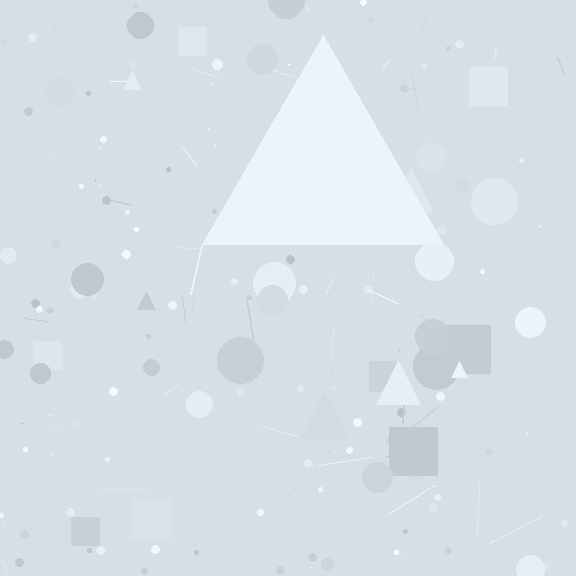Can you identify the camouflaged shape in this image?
The camouflaged shape is a triangle.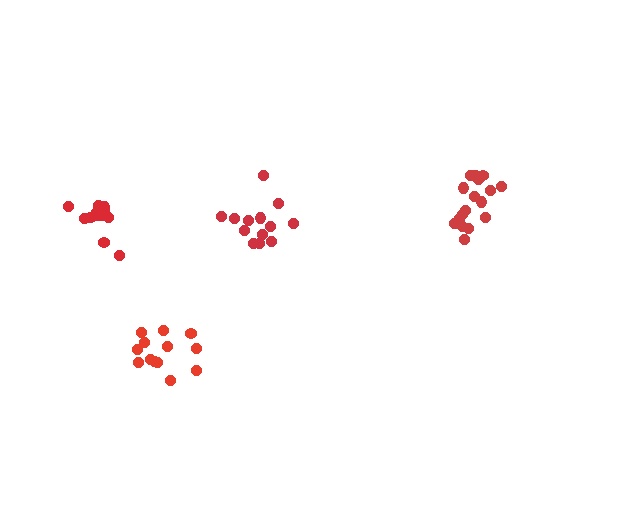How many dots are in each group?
Group 1: 17 dots, Group 2: 13 dots, Group 3: 13 dots, Group 4: 13 dots (56 total).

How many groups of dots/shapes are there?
There are 4 groups.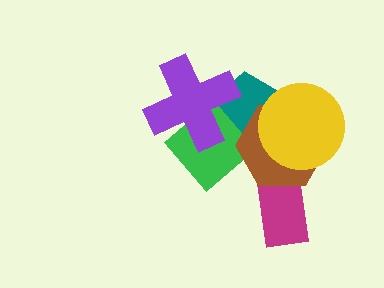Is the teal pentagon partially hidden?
Yes, it is partially covered by another shape.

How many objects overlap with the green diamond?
3 objects overlap with the green diamond.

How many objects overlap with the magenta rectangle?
1 object overlaps with the magenta rectangle.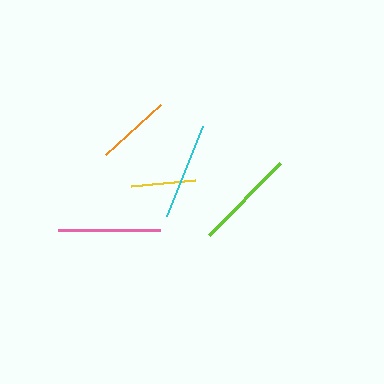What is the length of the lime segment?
The lime segment is approximately 101 pixels long.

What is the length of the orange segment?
The orange segment is approximately 74 pixels long.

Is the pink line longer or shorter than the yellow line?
The pink line is longer than the yellow line.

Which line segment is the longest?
The pink line is the longest at approximately 102 pixels.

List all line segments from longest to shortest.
From longest to shortest: pink, lime, cyan, orange, yellow.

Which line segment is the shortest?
The yellow line is the shortest at approximately 65 pixels.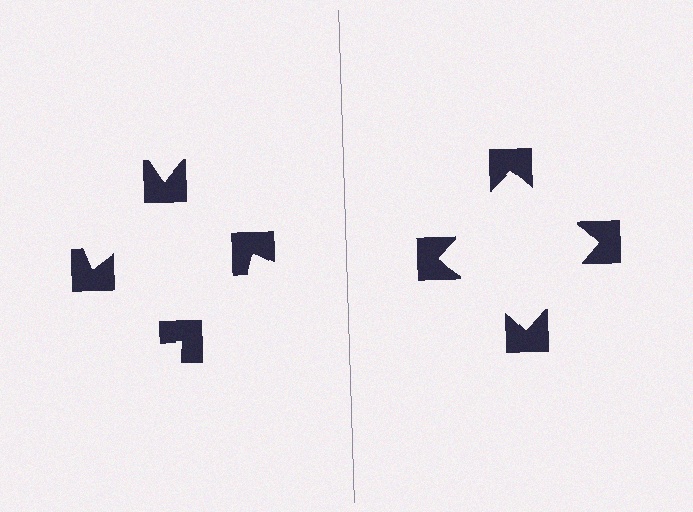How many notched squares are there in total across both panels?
8 — 4 on each side.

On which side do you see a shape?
An illusory square appears on the right side. On the left side the wedge cuts are rotated, so no coherent shape forms.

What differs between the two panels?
The notched squares are positioned identically on both sides; only the wedge orientations differ. On the right they align to a square; on the left they are misaligned.